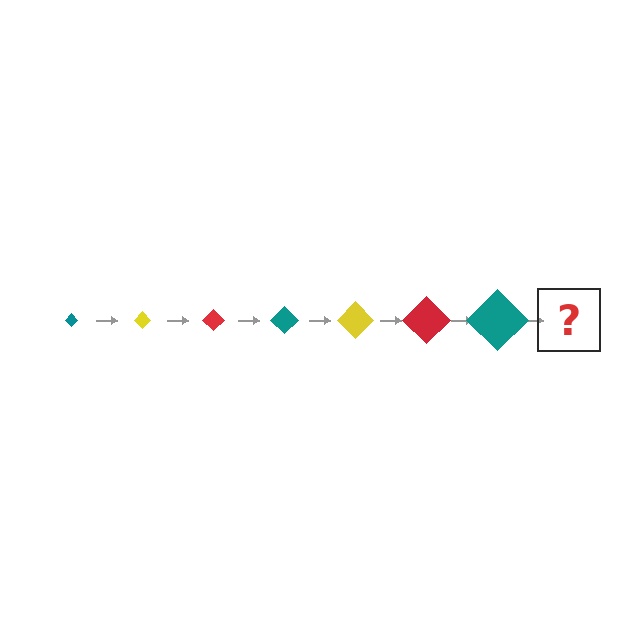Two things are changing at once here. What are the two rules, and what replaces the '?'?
The two rules are that the diamond grows larger each step and the color cycles through teal, yellow, and red. The '?' should be a yellow diamond, larger than the previous one.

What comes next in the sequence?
The next element should be a yellow diamond, larger than the previous one.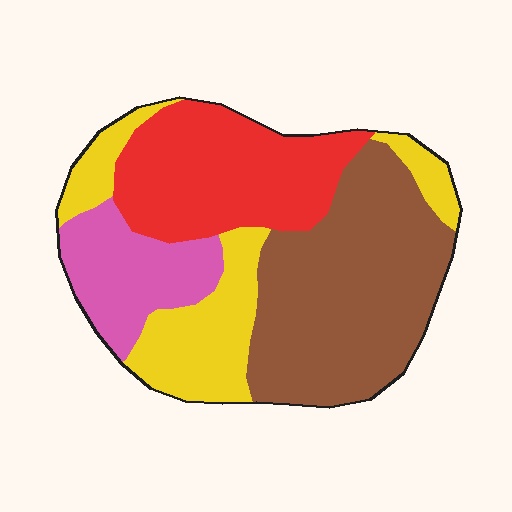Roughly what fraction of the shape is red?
Red takes up about one quarter (1/4) of the shape.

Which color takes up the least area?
Pink, at roughly 15%.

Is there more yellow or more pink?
Yellow.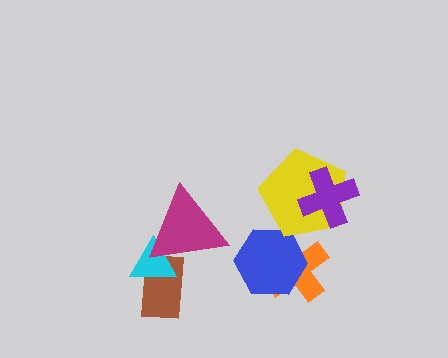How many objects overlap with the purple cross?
1 object overlaps with the purple cross.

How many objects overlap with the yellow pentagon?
1 object overlaps with the yellow pentagon.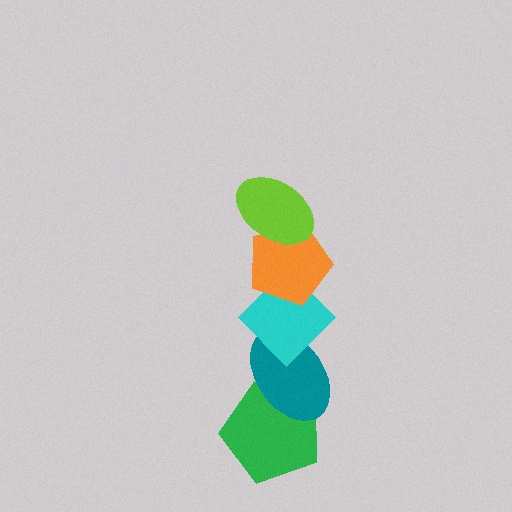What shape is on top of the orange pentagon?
The lime ellipse is on top of the orange pentagon.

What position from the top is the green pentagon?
The green pentagon is 5th from the top.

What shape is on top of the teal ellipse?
The cyan diamond is on top of the teal ellipse.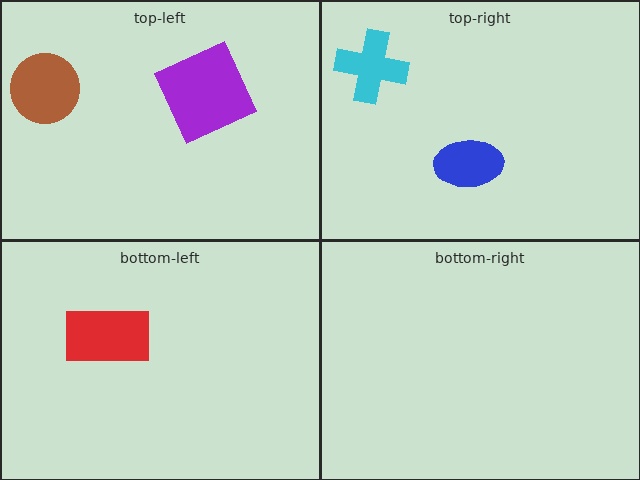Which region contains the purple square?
The top-left region.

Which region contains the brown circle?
The top-left region.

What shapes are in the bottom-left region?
The red rectangle.